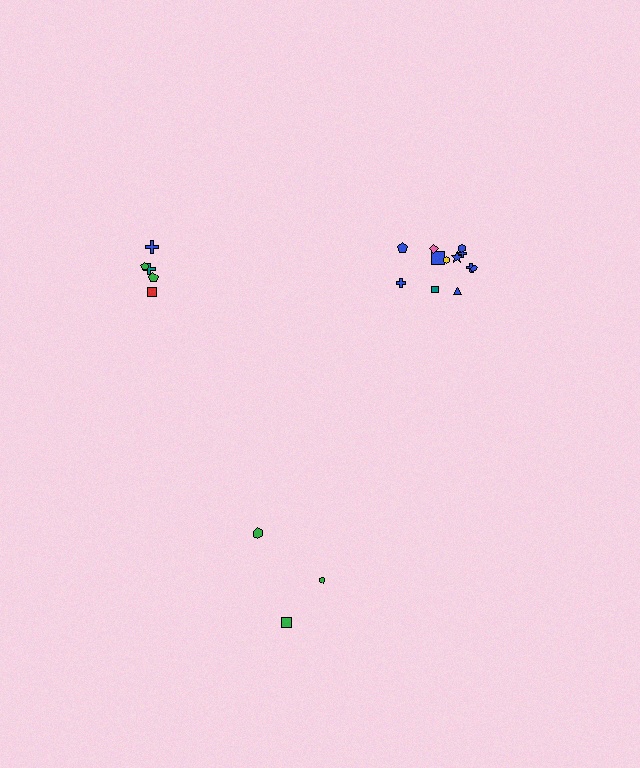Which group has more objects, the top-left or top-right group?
The top-right group.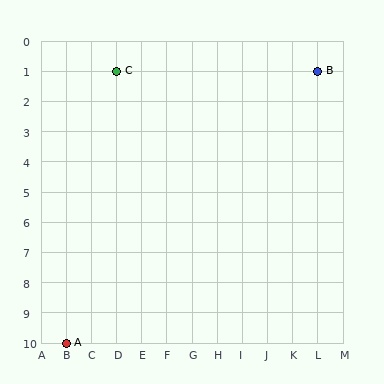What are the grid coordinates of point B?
Point B is at grid coordinates (L, 1).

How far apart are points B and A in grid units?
Points B and A are 10 columns and 9 rows apart (about 13.5 grid units diagonally).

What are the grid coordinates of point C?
Point C is at grid coordinates (D, 1).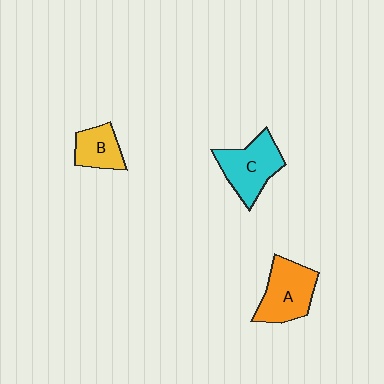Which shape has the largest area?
Shape C (cyan).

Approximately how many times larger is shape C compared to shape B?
Approximately 1.6 times.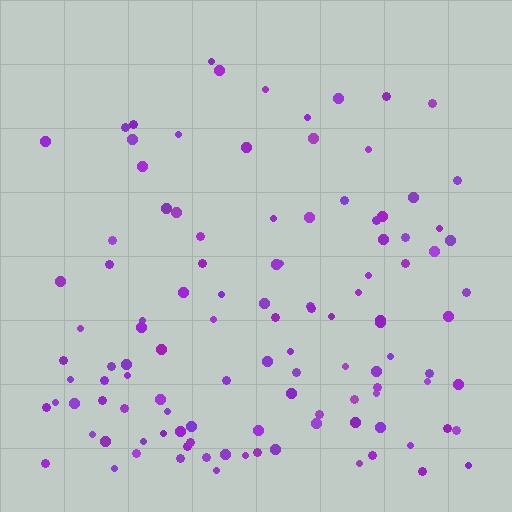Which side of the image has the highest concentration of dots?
The bottom.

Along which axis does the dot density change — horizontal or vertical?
Vertical.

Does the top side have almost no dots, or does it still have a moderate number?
Still a moderate number, just noticeably fewer than the bottom.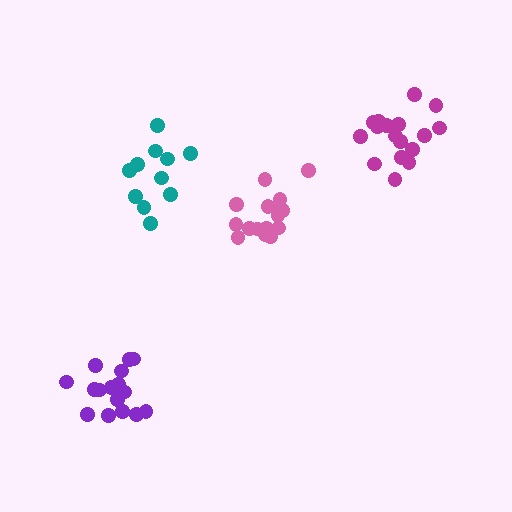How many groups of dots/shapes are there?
There are 4 groups.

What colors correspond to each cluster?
The clusters are colored: purple, pink, teal, magenta.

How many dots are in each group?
Group 1: 16 dots, Group 2: 16 dots, Group 3: 11 dots, Group 4: 17 dots (60 total).